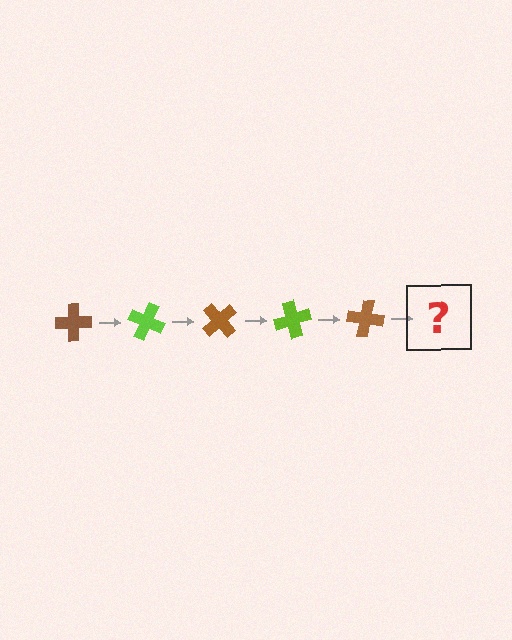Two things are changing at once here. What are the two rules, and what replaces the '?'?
The two rules are that it rotates 25 degrees each step and the color cycles through brown and lime. The '?' should be a lime cross, rotated 125 degrees from the start.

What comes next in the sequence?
The next element should be a lime cross, rotated 125 degrees from the start.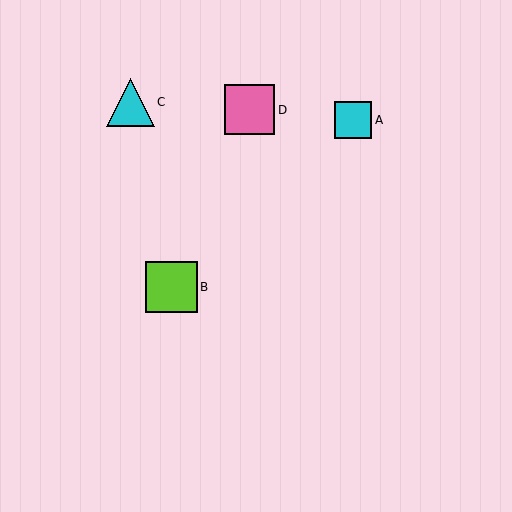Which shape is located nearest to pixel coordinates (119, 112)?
The cyan triangle (labeled C) at (130, 102) is nearest to that location.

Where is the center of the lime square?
The center of the lime square is at (171, 287).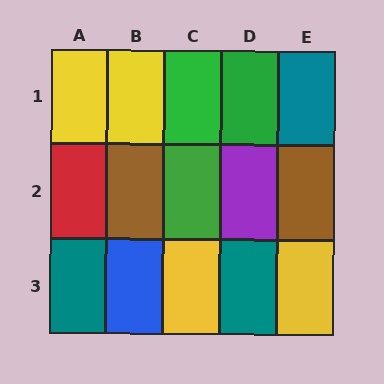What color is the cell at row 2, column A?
Red.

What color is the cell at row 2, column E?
Brown.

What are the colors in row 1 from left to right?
Yellow, yellow, green, green, teal.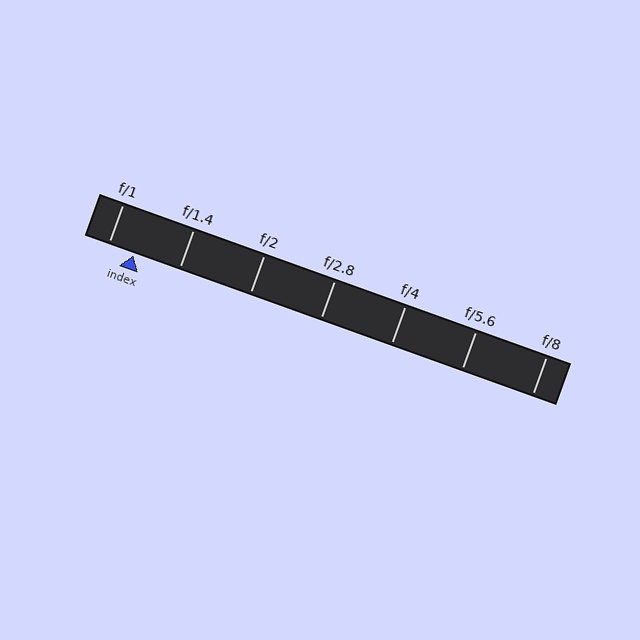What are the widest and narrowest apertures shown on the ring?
The widest aperture shown is f/1 and the narrowest is f/8.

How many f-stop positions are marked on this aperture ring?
There are 7 f-stop positions marked.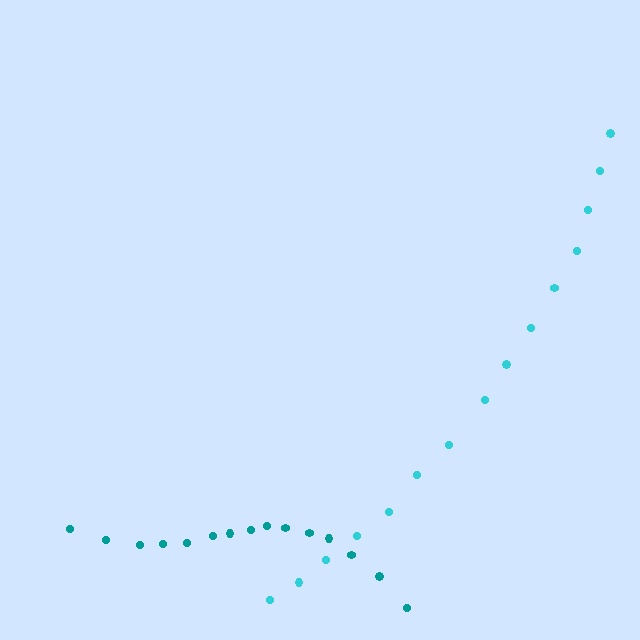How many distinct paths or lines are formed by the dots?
There are 2 distinct paths.